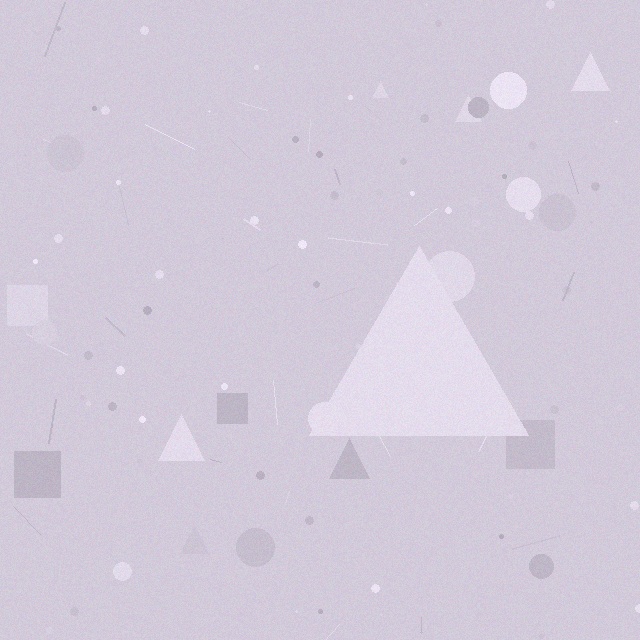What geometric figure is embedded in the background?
A triangle is embedded in the background.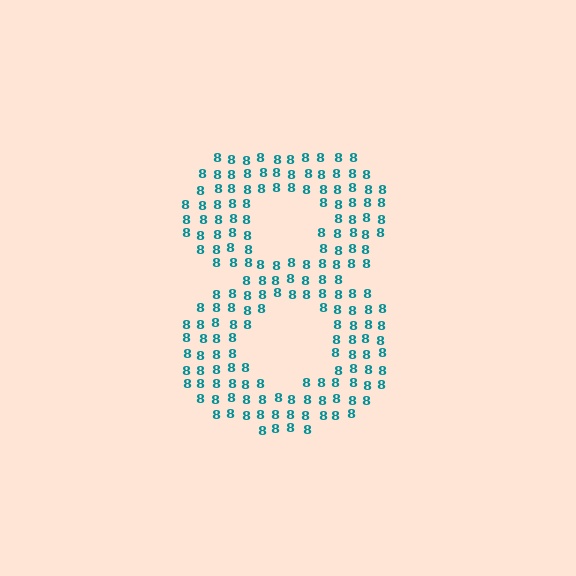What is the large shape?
The large shape is the digit 8.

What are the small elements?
The small elements are digit 8's.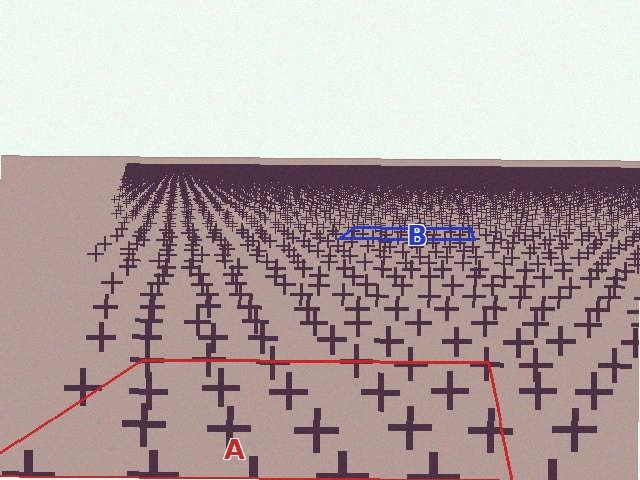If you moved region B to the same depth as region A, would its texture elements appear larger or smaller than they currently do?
They would appear larger. At a closer depth, the same texture elements are projected at a bigger on-screen size.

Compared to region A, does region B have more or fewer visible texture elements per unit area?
Region B has more texture elements per unit area — they are packed more densely because it is farther away.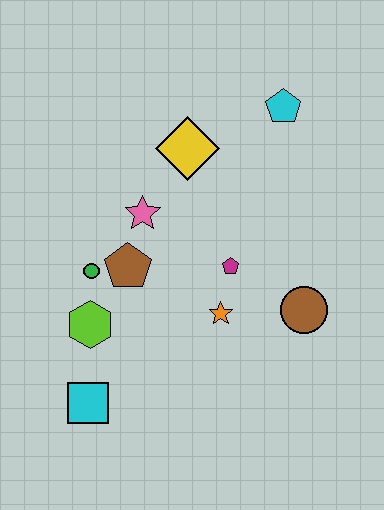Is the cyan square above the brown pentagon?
No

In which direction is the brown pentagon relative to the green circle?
The brown pentagon is to the right of the green circle.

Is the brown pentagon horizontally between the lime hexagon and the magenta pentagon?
Yes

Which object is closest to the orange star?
The magenta pentagon is closest to the orange star.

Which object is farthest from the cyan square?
The cyan pentagon is farthest from the cyan square.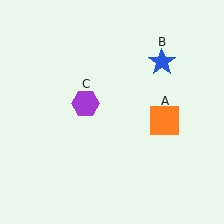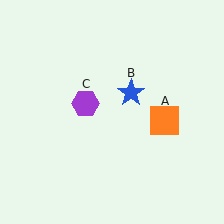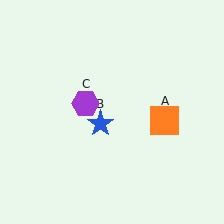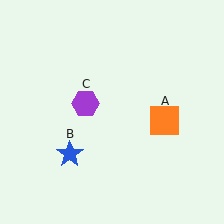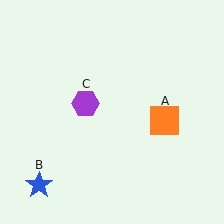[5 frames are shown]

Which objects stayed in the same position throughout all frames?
Orange square (object A) and purple hexagon (object C) remained stationary.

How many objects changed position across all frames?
1 object changed position: blue star (object B).